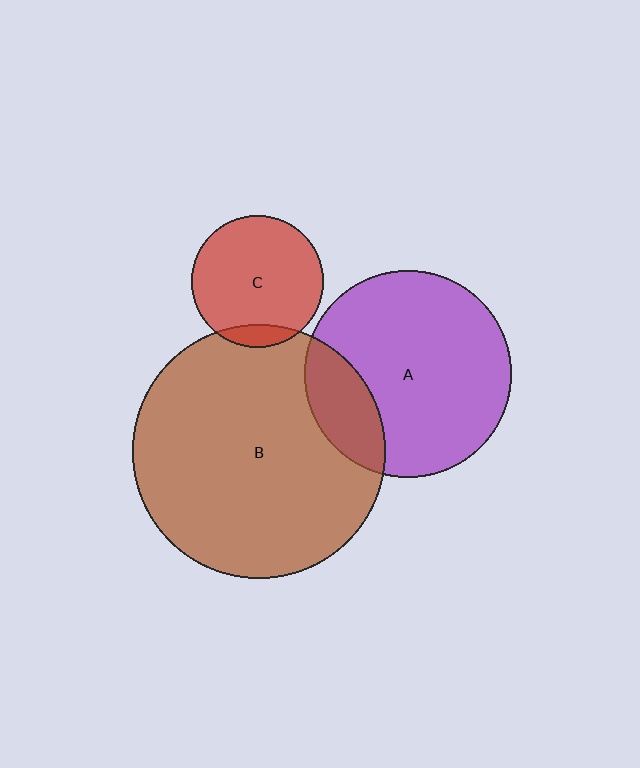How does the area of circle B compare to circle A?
Approximately 1.5 times.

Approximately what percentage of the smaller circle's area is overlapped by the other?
Approximately 20%.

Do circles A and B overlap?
Yes.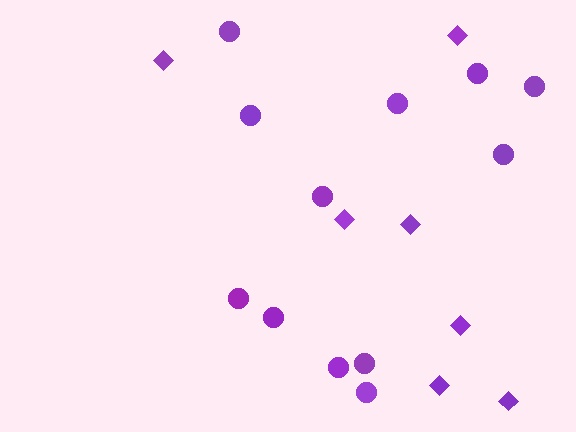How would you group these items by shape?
There are 2 groups: one group of diamonds (7) and one group of circles (12).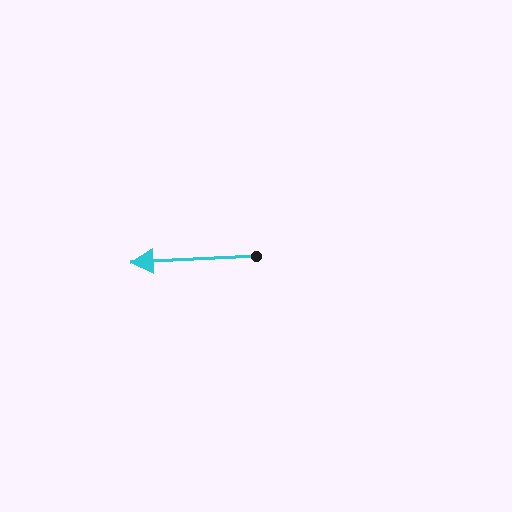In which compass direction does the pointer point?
West.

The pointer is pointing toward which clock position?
Roughly 9 o'clock.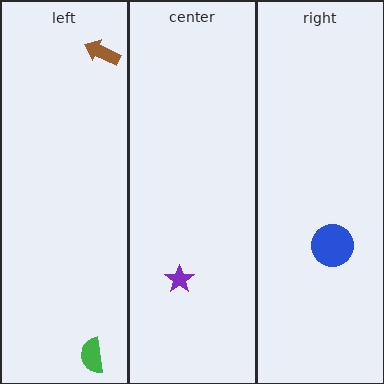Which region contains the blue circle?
The right region.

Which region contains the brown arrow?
The left region.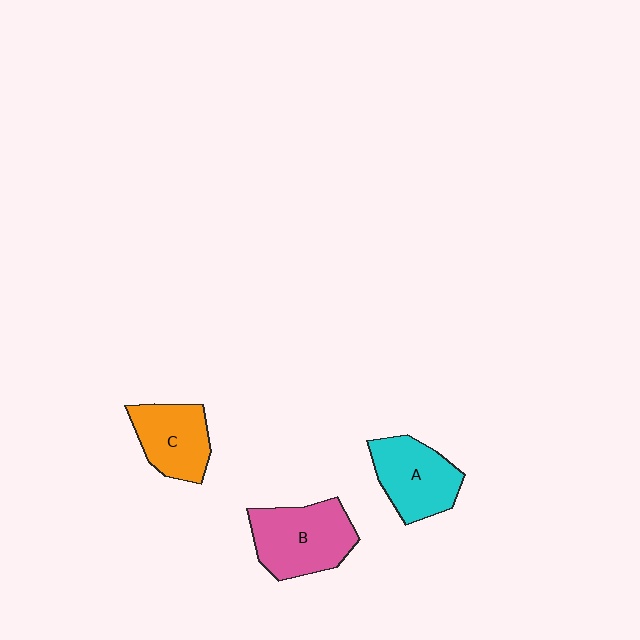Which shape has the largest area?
Shape B (pink).